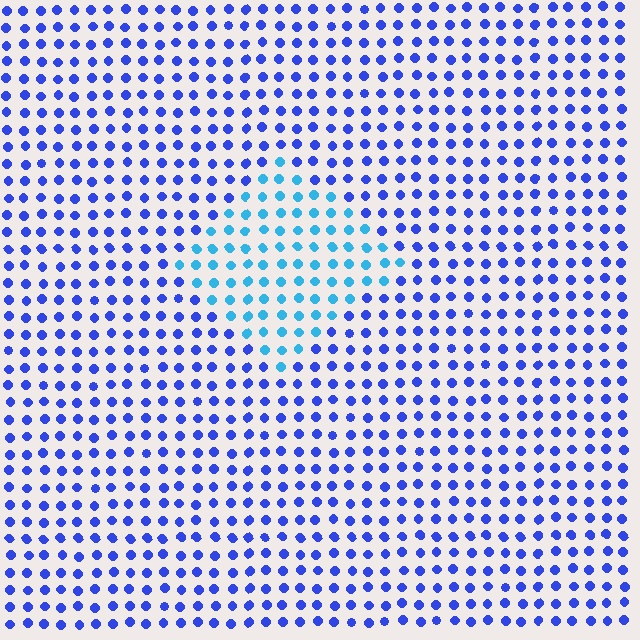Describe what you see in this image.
The image is filled with small blue elements in a uniform arrangement. A diamond-shaped region is visible where the elements are tinted to a slightly different hue, forming a subtle color boundary.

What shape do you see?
I see a diamond.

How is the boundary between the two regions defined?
The boundary is defined purely by a slight shift in hue (about 38 degrees). Spacing, size, and orientation are identical on both sides.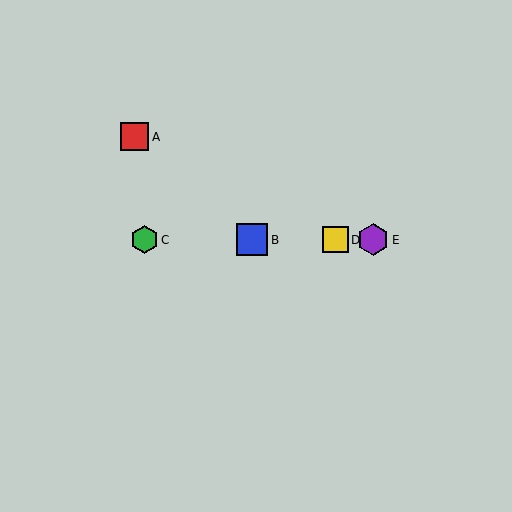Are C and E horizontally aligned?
Yes, both are at y≈240.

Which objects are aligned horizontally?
Objects B, C, D, E are aligned horizontally.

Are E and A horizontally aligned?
No, E is at y≈240 and A is at y≈137.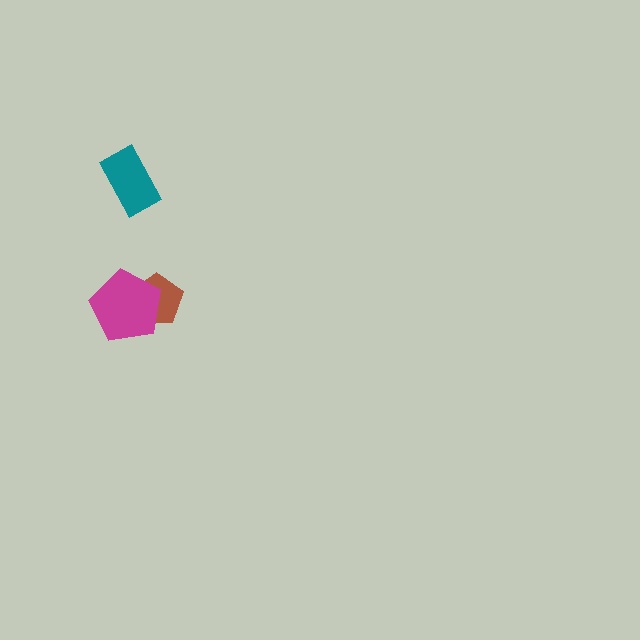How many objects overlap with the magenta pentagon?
1 object overlaps with the magenta pentagon.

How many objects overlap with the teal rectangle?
0 objects overlap with the teal rectangle.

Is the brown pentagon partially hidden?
Yes, it is partially covered by another shape.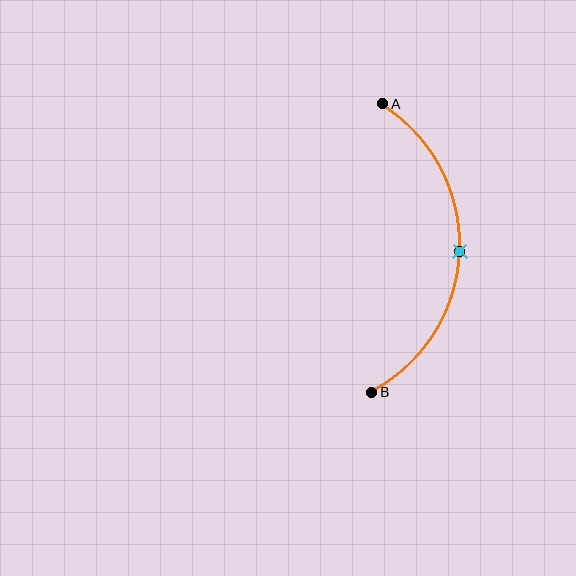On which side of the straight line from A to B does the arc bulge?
The arc bulges to the right of the straight line connecting A and B.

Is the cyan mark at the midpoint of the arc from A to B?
Yes. The cyan mark lies on the arc at equal arc-length from both A and B — it is the arc midpoint.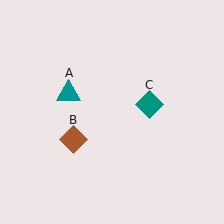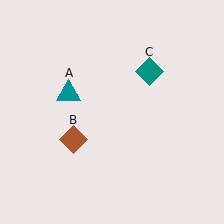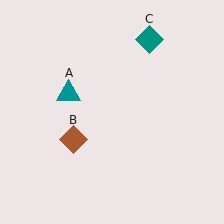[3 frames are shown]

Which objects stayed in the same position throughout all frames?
Teal triangle (object A) and brown diamond (object B) remained stationary.